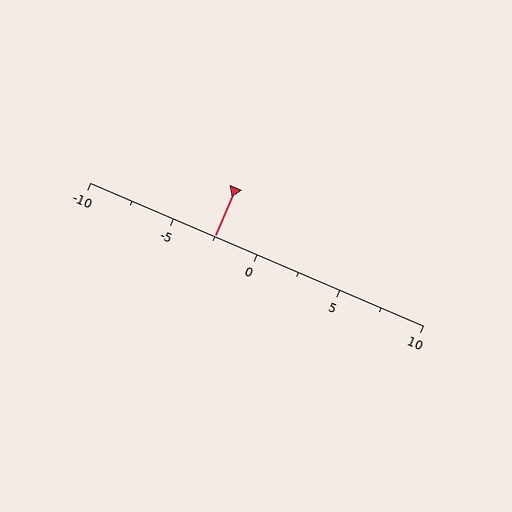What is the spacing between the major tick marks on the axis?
The major ticks are spaced 5 apart.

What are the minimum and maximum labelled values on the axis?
The axis runs from -10 to 10.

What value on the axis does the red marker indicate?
The marker indicates approximately -2.5.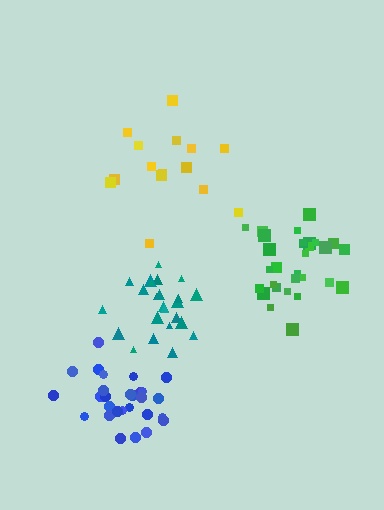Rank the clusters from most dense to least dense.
blue, green, teal, yellow.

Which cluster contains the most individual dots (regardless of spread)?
Green (30).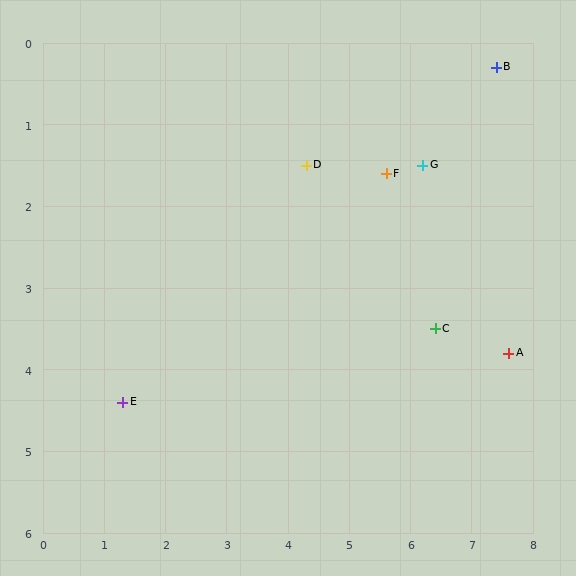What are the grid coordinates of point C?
Point C is at approximately (6.4, 3.5).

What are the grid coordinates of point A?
Point A is at approximately (7.6, 3.8).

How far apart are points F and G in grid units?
Points F and G are about 0.6 grid units apart.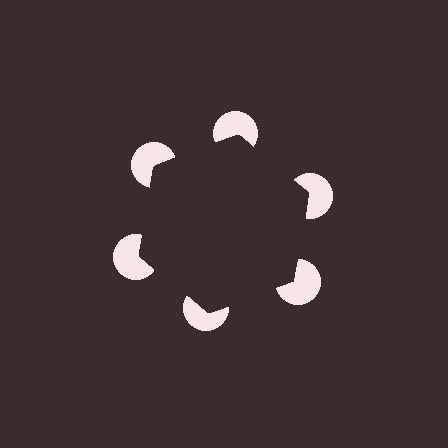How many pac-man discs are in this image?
There are 6 — one at each vertex of the illusory hexagon.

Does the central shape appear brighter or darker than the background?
It typically appears slightly darker than the background, even though no actual brightness change is drawn.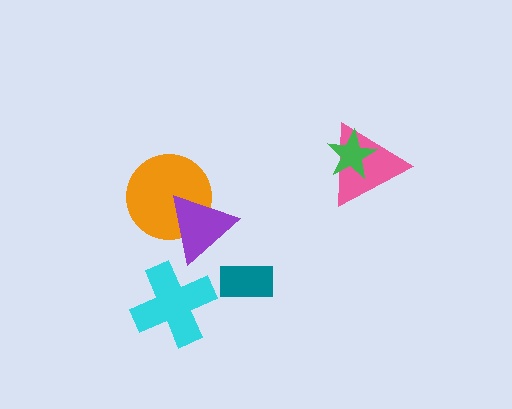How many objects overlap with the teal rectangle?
0 objects overlap with the teal rectangle.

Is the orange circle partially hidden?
Yes, it is partially covered by another shape.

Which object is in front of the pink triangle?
The green star is in front of the pink triangle.